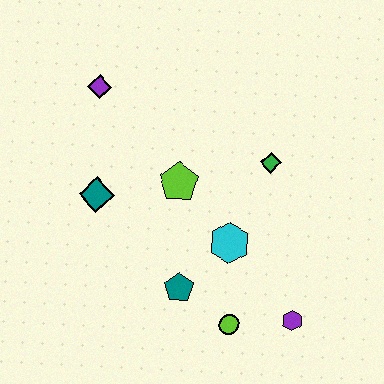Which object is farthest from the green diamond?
The purple diamond is farthest from the green diamond.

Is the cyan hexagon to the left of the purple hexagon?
Yes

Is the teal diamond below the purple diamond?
Yes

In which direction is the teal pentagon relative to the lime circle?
The teal pentagon is to the left of the lime circle.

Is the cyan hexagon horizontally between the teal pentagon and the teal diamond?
No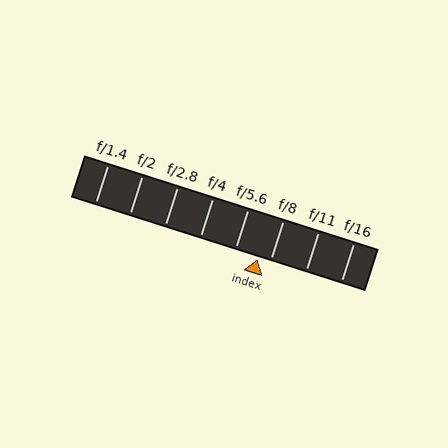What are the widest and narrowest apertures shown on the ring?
The widest aperture shown is f/1.4 and the narrowest is f/16.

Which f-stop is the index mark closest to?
The index mark is closest to f/8.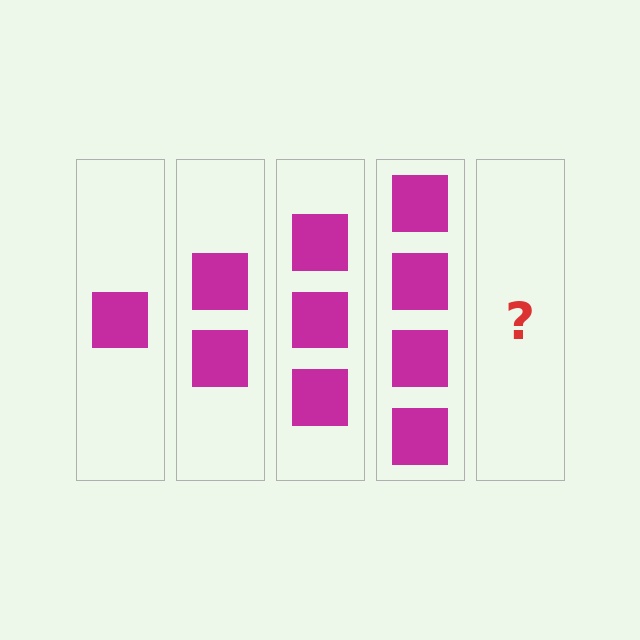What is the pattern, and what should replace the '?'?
The pattern is that each step adds one more square. The '?' should be 5 squares.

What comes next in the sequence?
The next element should be 5 squares.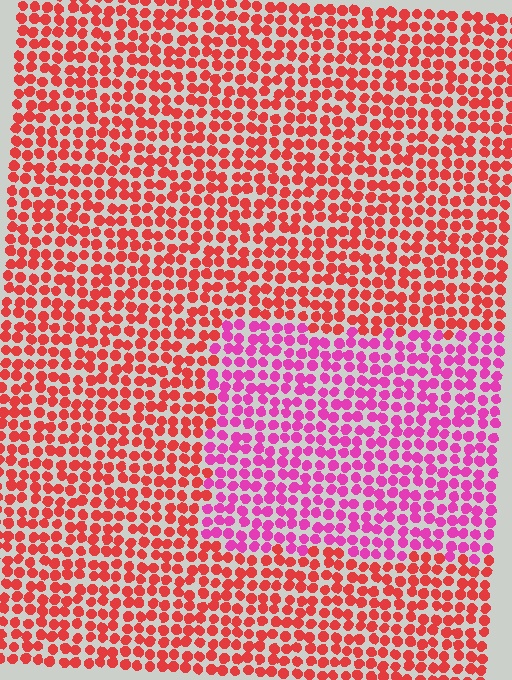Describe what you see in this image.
The image is filled with small red elements in a uniform arrangement. A rectangle-shaped region is visible where the elements are tinted to a slightly different hue, forming a subtle color boundary.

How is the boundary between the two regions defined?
The boundary is defined purely by a slight shift in hue (about 42 degrees). Spacing, size, and orientation are identical on both sides.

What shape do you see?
I see a rectangle.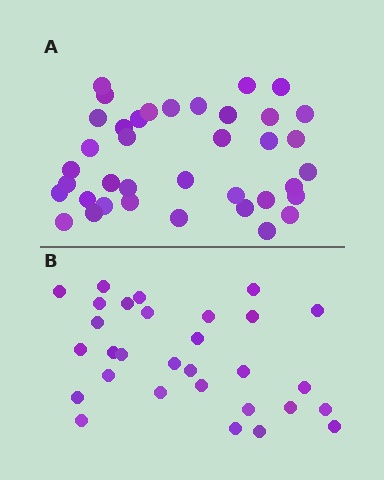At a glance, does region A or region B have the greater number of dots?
Region A (the top region) has more dots.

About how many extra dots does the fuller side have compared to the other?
Region A has roughly 8 or so more dots than region B.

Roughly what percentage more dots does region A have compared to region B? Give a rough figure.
About 25% more.